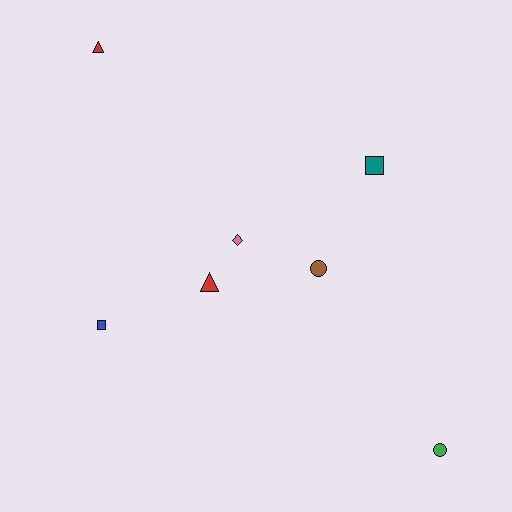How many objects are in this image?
There are 7 objects.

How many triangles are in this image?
There are 2 triangles.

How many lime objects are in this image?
There are no lime objects.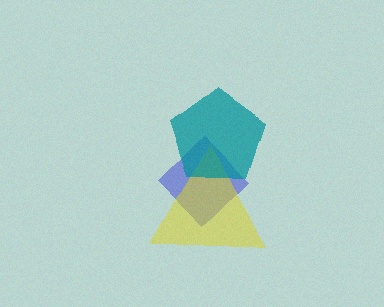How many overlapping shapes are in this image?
There are 3 overlapping shapes in the image.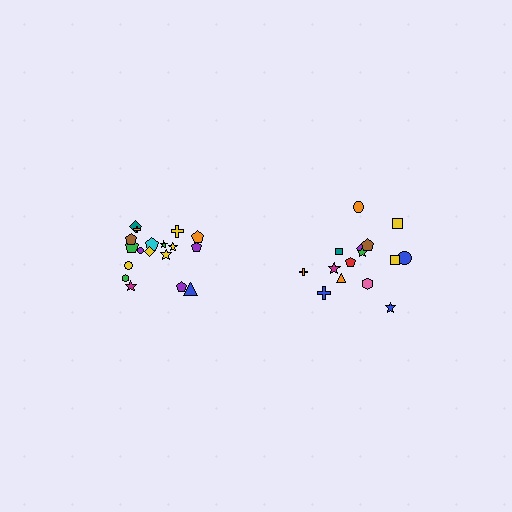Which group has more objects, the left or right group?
The left group.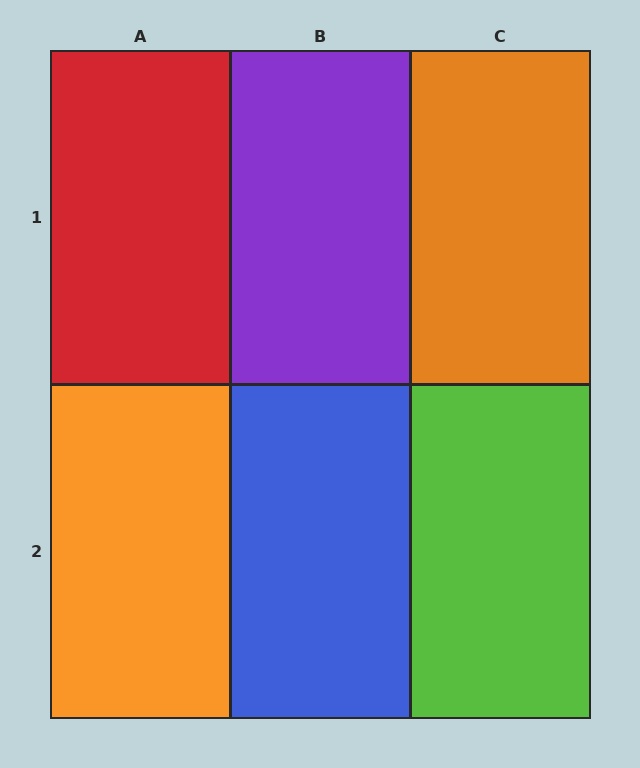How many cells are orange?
2 cells are orange.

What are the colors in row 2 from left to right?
Orange, blue, lime.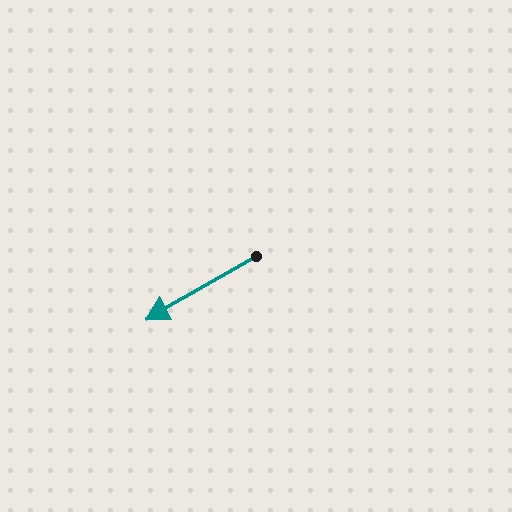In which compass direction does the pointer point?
Southwest.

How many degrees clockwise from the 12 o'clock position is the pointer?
Approximately 240 degrees.